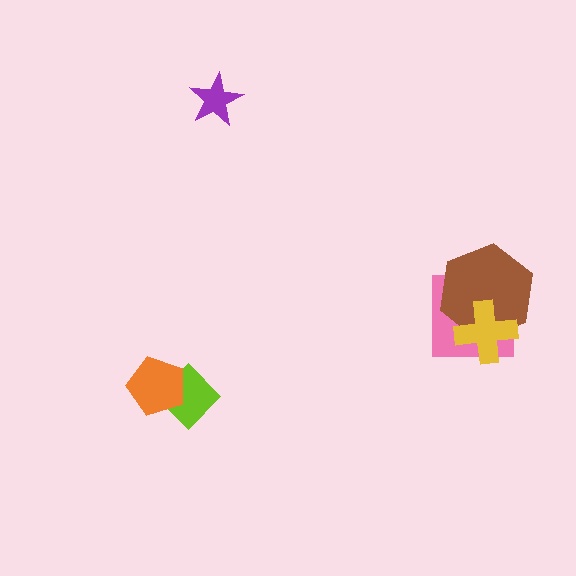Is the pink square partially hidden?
Yes, it is partially covered by another shape.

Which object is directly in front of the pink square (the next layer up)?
The brown hexagon is directly in front of the pink square.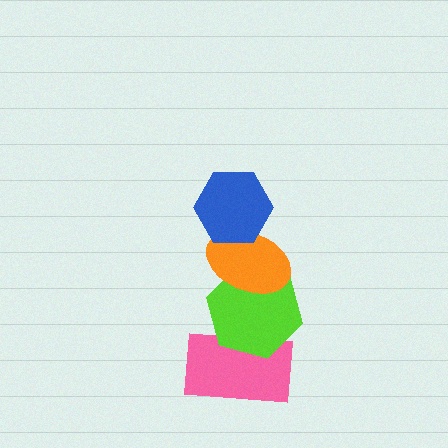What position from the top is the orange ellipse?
The orange ellipse is 2nd from the top.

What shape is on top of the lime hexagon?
The orange ellipse is on top of the lime hexagon.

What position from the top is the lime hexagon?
The lime hexagon is 3rd from the top.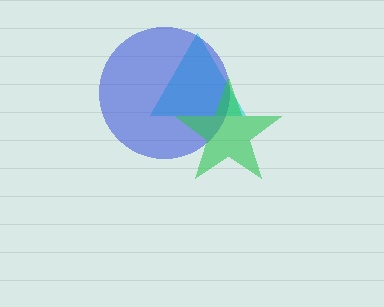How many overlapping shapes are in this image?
There are 3 overlapping shapes in the image.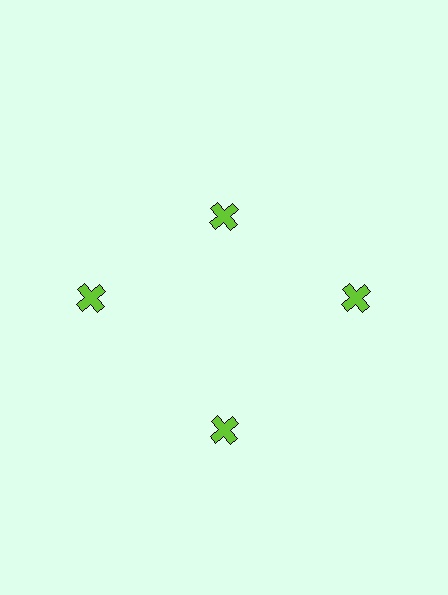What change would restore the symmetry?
The symmetry would be restored by moving it outward, back onto the ring so that all 4 crosses sit at equal angles and equal distance from the center.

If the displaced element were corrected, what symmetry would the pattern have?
It would have 4-fold rotational symmetry — the pattern would map onto itself every 90 degrees.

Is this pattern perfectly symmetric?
No. The 4 lime crosses are arranged in a ring, but one element near the 12 o'clock position is pulled inward toward the center, breaking the 4-fold rotational symmetry.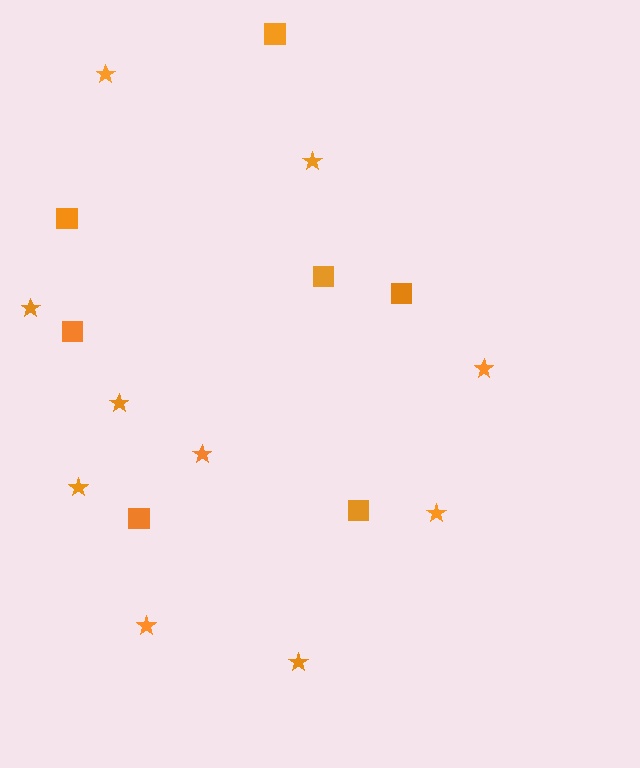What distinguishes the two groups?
There are 2 groups: one group of squares (7) and one group of stars (10).